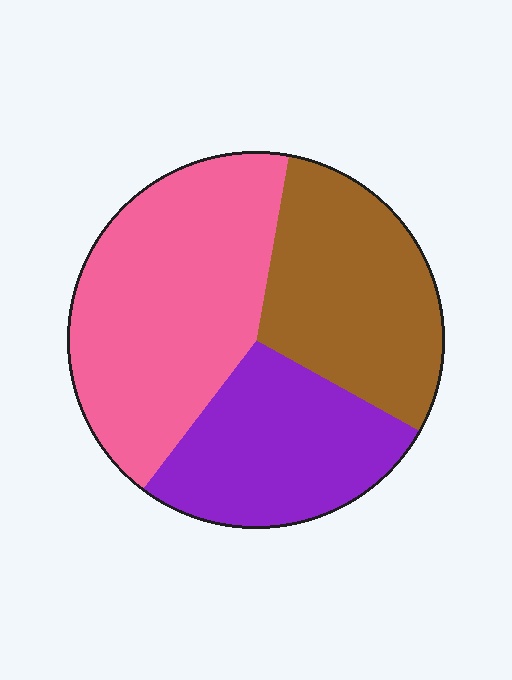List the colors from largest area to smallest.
From largest to smallest: pink, brown, purple.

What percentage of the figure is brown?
Brown covers roughly 30% of the figure.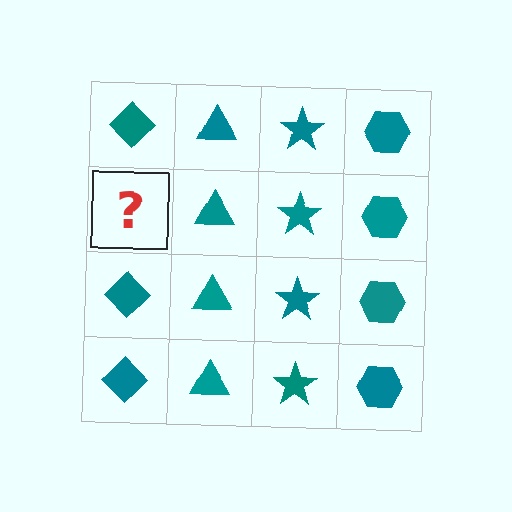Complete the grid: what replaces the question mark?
The question mark should be replaced with a teal diamond.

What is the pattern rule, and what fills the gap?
The rule is that each column has a consistent shape. The gap should be filled with a teal diamond.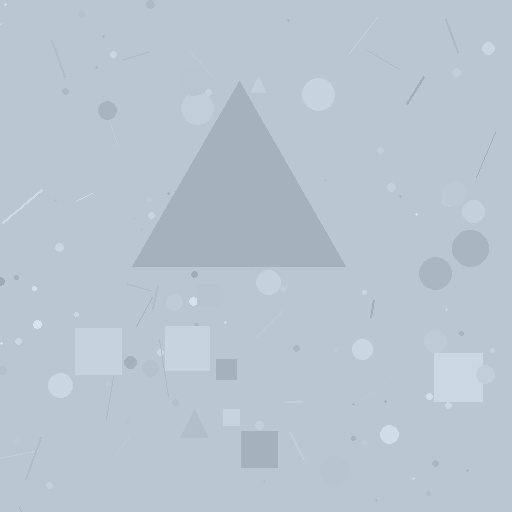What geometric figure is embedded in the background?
A triangle is embedded in the background.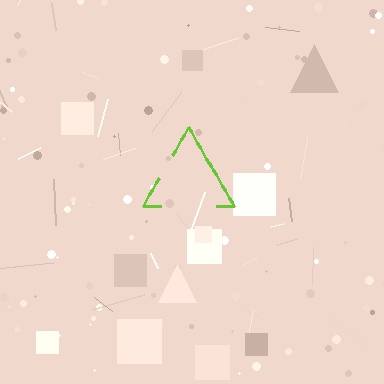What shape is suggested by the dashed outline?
The dashed outline suggests a triangle.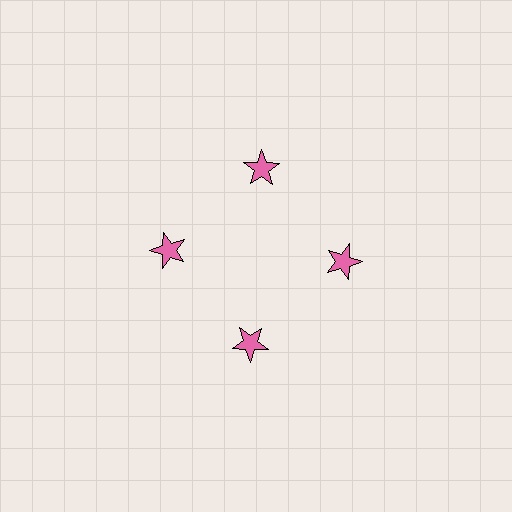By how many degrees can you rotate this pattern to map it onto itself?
The pattern maps onto itself every 90 degrees of rotation.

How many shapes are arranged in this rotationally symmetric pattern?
There are 4 shapes, arranged in 4 groups of 1.